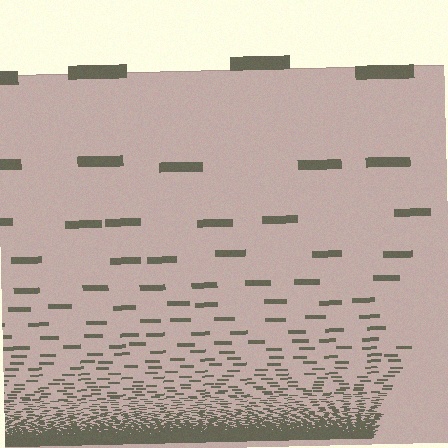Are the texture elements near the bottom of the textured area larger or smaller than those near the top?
Smaller. The gradient is inverted — elements near the bottom are smaller and denser.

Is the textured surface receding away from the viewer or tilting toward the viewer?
The surface appears to tilt toward the viewer. Texture elements get larger and sparser toward the top.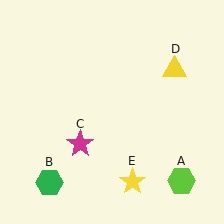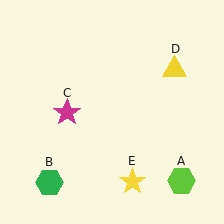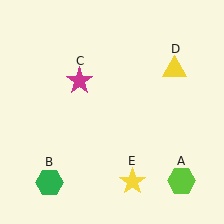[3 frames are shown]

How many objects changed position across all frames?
1 object changed position: magenta star (object C).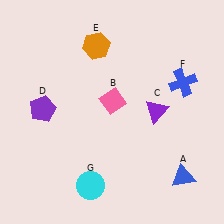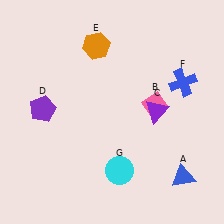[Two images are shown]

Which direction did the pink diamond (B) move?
The pink diamond (B) moved right.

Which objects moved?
The objects that moved are: the pink diamond (B), the cyan circle (G).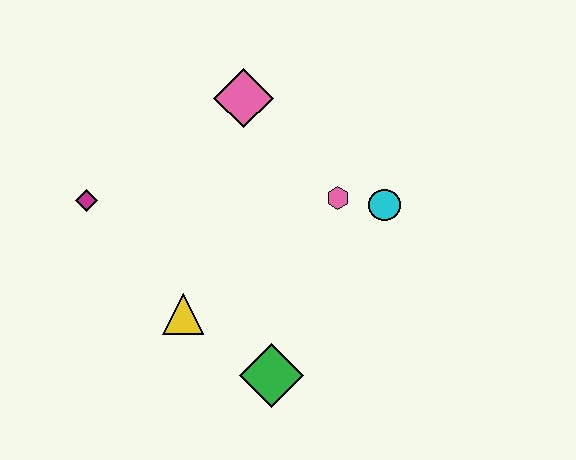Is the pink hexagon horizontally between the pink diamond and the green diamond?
No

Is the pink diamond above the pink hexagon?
Yes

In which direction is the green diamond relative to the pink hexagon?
The green diamond is below the pink hexagon.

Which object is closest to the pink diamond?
The pink hexagon is closest to the pink diamond.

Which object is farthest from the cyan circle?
The magenta diamond is farthest from the cyan circle.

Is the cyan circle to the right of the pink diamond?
Yes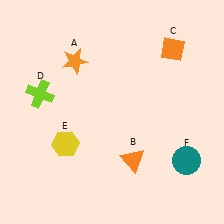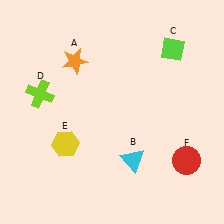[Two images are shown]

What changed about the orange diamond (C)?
In Image 1, C is orange. In Image 2, it changed to lime.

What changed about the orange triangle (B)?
In Image 1, B is orange. In Image 2, it changed to cyan.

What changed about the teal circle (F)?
In Image 1, F is teal. In Image 2, it changed to red.